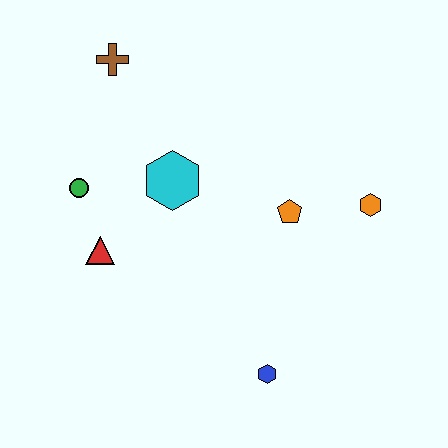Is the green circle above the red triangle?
Yes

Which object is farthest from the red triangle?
The orange hexagon is farthest from the red triangle.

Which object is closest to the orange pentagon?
The orange hexagon is closest to the orange pentagon.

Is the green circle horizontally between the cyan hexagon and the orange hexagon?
No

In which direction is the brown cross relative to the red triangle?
The brown cross is above the red triangle.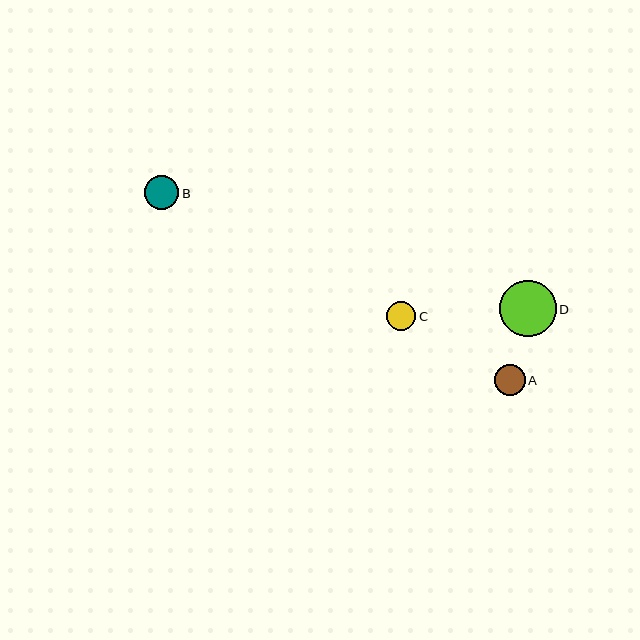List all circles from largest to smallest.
From largest to smallest: D, B, A, C.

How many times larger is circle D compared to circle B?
Circle D is approximately 1.7 times the size of circle B.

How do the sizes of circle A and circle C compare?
Circle A and circle C are approximately the same size.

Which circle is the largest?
Circle D is the largest with a size of approximately 57 pixels.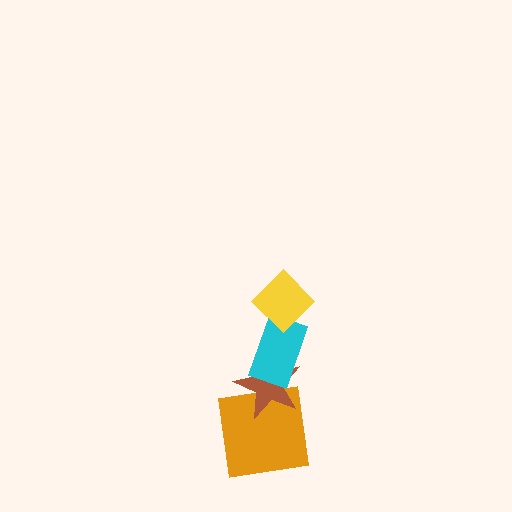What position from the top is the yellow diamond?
The yellow diamond is 1st from the top.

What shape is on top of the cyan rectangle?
The yellow diamond is on top of the cyan rectangle.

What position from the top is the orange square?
The orange square is 4th from the top.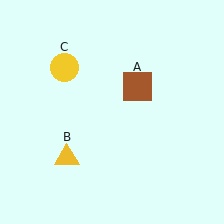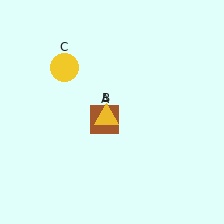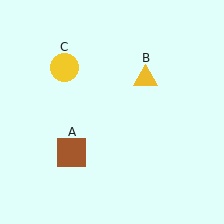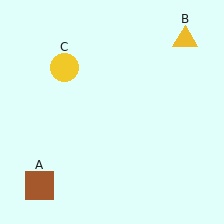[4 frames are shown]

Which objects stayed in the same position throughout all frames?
Yellow circle (object C) remained stationary.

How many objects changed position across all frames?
2 objects changed position: brown square (object A), yellow triangle (object B).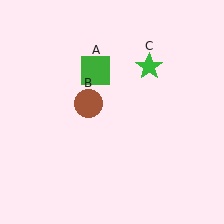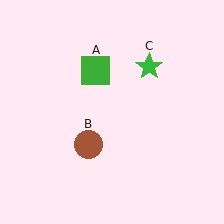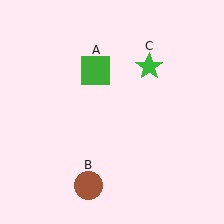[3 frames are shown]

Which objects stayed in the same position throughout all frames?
Green square (object A) and green star (object C) remained stationary.